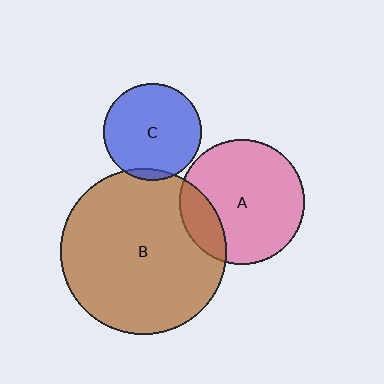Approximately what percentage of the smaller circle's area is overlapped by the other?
Approximately 5%.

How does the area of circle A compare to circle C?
Approximately 1.6 times.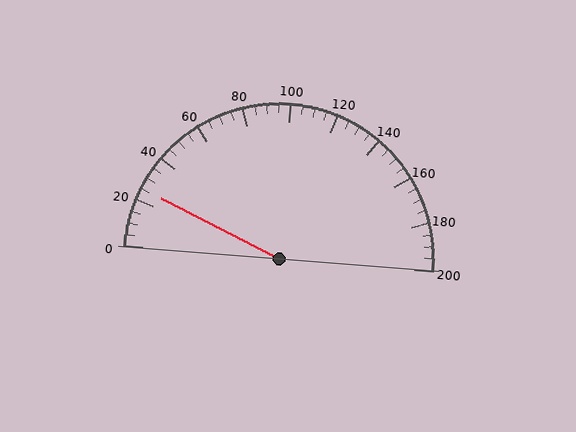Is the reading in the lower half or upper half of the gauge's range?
The reading is in the lower half of the range (0 to 200).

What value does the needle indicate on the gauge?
The needle indicates approximately 25.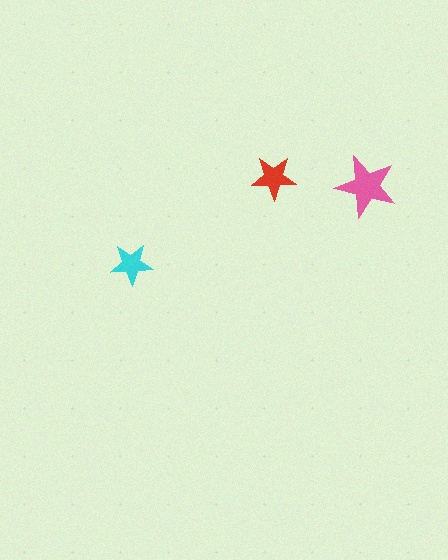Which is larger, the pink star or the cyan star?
The pink one.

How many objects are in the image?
There are 3 objects in the image.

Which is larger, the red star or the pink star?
The pink one.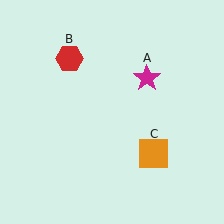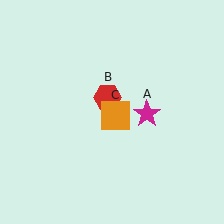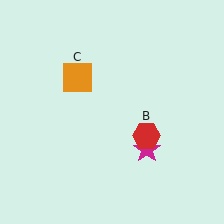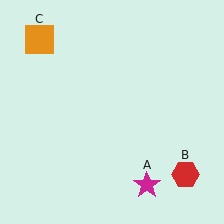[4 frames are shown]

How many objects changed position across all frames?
3 objects changed position: magenta star (object A), red hexagon (object B), orange square (object C).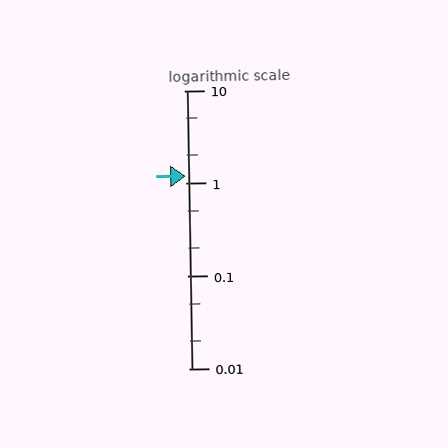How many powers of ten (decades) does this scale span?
The scale spans 3 decades, from 0.01 to 10.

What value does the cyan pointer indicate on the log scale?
The pointer indicates approximately 1.2.